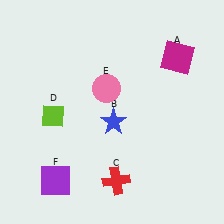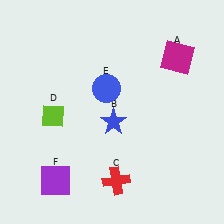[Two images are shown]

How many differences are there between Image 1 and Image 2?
There is 1 difference between the two images.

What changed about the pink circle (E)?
In Image 1, E is pink. In Image 2, it changed to blue.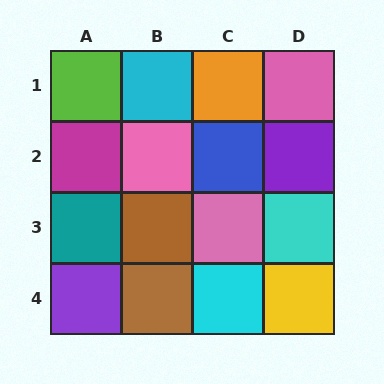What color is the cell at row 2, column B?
Pink.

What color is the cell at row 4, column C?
Cyan.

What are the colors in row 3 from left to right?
Teal, brown, pink, cyan.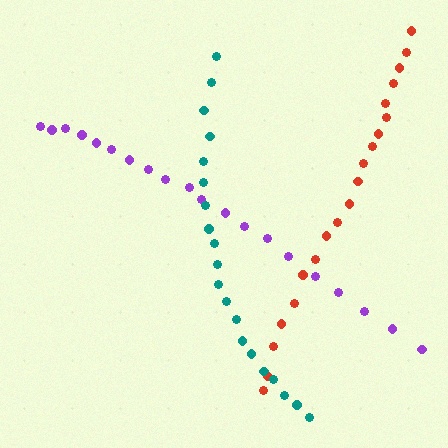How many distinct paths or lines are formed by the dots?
There are 3 distinct paths.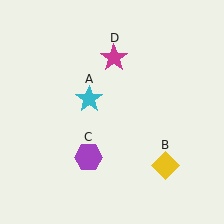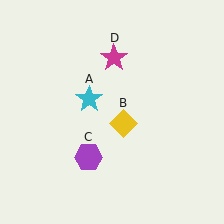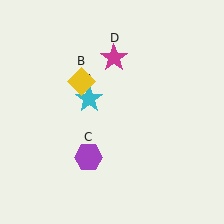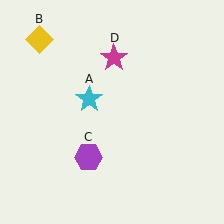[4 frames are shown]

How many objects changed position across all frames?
1 object changed position: yellow diamond (object B).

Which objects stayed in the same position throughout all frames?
Cyan star (object A) and purple hexagon (object C) and magenta star (object D) remained stationary.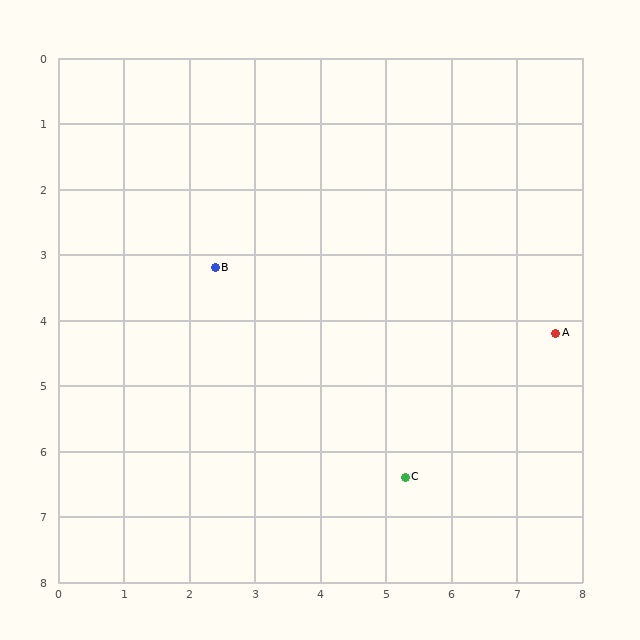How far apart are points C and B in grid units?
Points C and B are about 4.3 grid units apart.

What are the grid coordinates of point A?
Point A is at approximately (7.6, 4.2).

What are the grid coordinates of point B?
Point B is at approximately (2.4, 3.2).